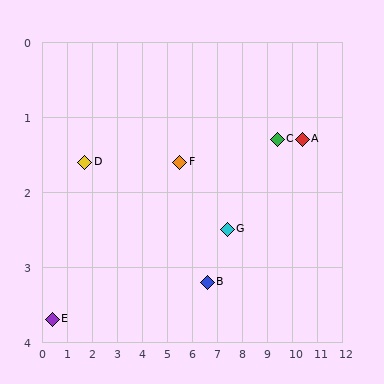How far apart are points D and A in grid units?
Points D and A are about 8.7 grid units apart.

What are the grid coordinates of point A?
Point A is at approximately (10.4, 1.3).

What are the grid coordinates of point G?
Point G is at approximately (7.4, 2.5).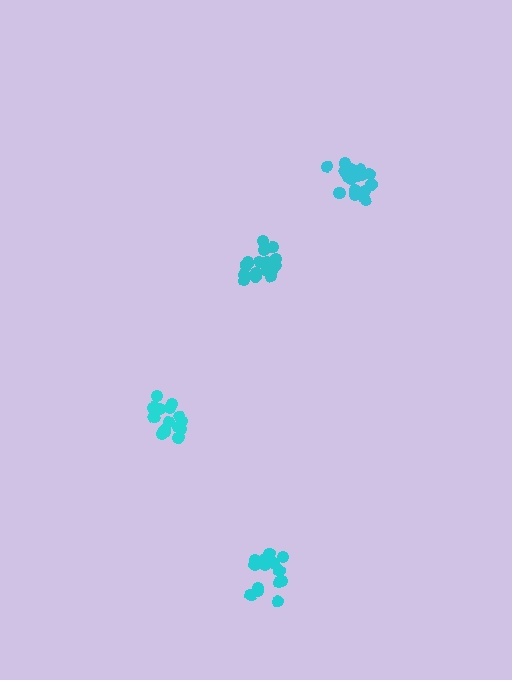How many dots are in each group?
Group 1: 16 dots, Group 2: 18 dots, Group 3: 16 dots, Group 4: 15 dots (65 total).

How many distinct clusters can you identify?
There are 4 distinct clusters.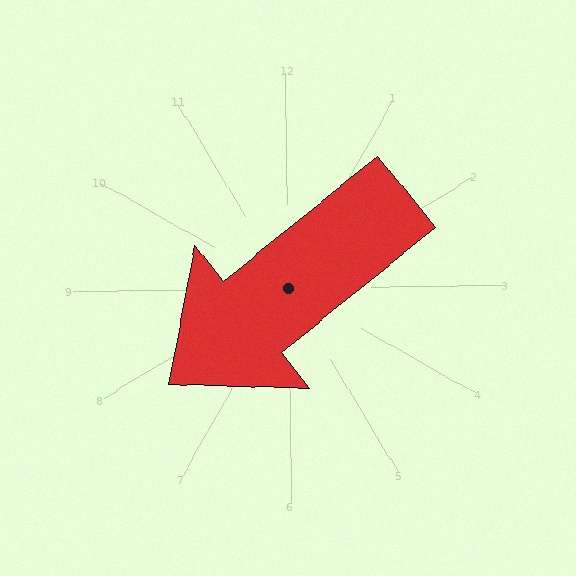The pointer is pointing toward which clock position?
Roughly 8 o'clock.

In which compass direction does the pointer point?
Southwest.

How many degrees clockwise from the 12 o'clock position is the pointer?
Approximately 232 degrees.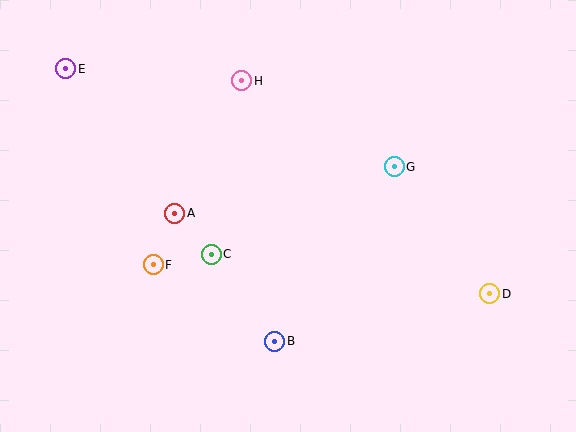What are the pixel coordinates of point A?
Point A is at (175, 213).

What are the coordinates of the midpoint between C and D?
The midpoint between C and D is at (351, 274).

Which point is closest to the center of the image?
Point C at (211, 254) is closest to the center.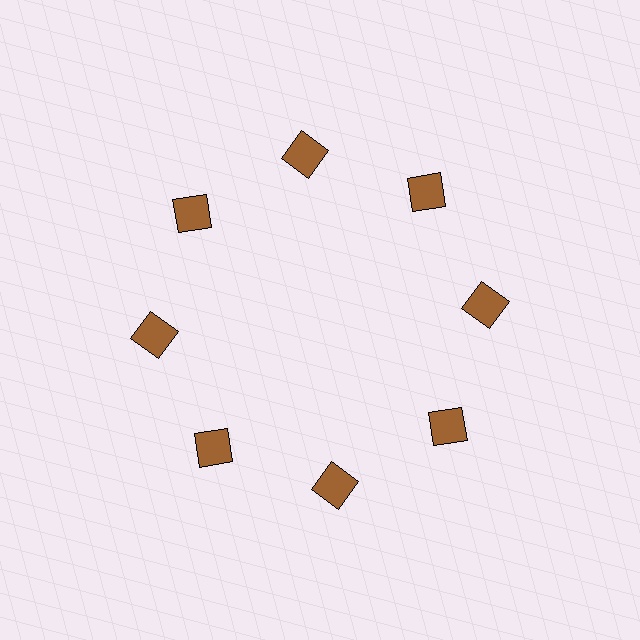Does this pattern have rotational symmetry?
Yes, this pattern has 8-fold rotational symmetry. It looks the same after rotating 45 degrees around the center.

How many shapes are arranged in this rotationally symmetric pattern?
There are 8 shapes, arranged in 8 groups of 1.